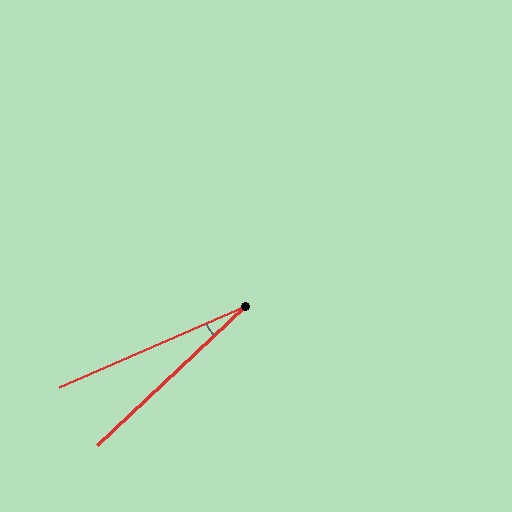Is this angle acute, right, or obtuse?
It is acute.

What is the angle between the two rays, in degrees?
Approximately 20 degrees.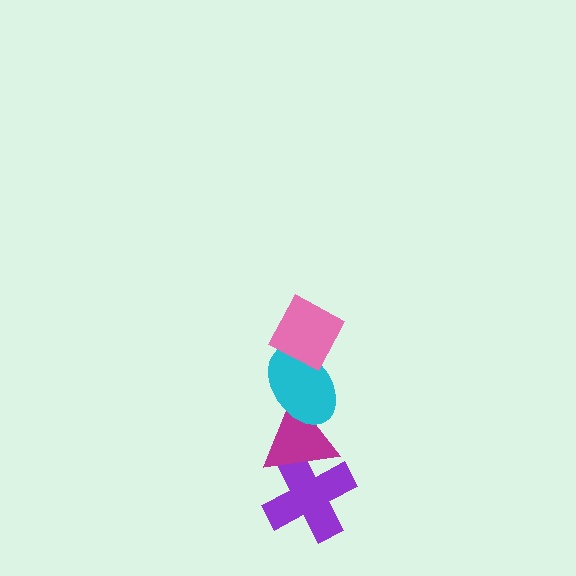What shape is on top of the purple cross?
The magenta triangle is on top of the purple cross.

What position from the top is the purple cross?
The purple cross is 4th from the top.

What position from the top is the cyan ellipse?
The cyan ellipse is 2nd from the top.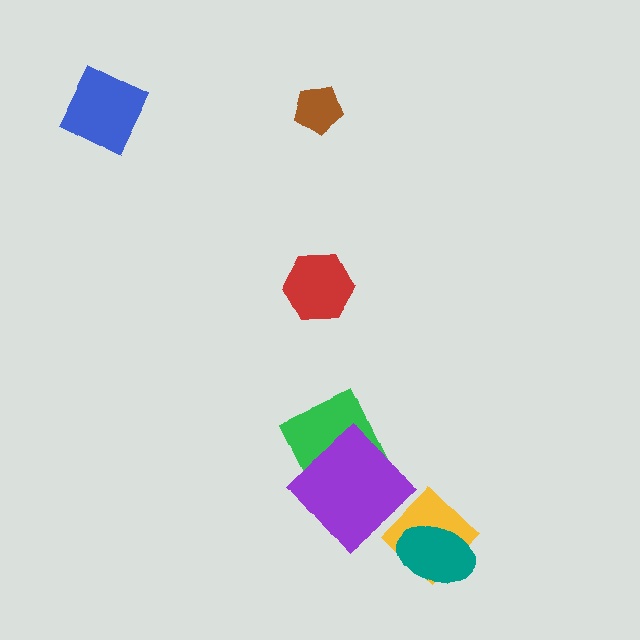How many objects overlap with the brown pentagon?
0 objects overlap with the brown pentagon.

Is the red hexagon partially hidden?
No, no other shape covers it.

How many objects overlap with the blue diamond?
0 objects overlap with the blue diamond.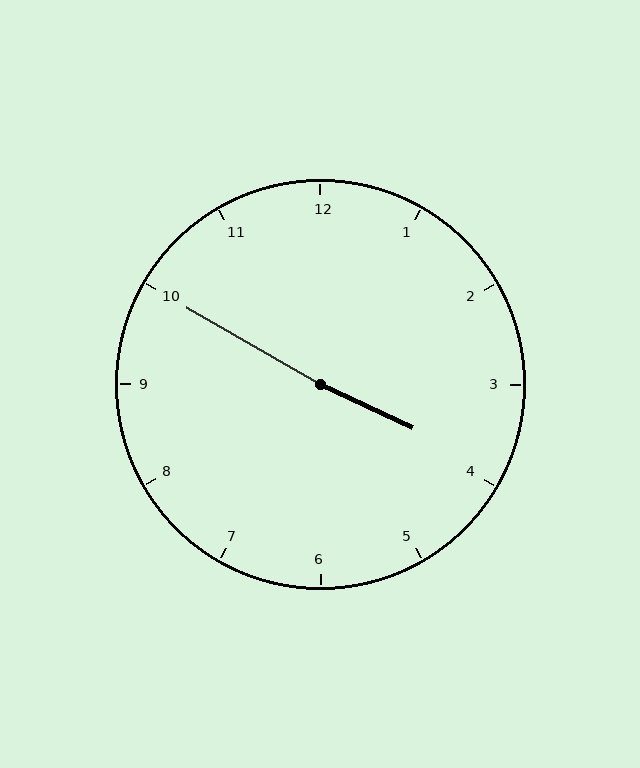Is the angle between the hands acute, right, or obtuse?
It is obtuse.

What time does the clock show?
3:50.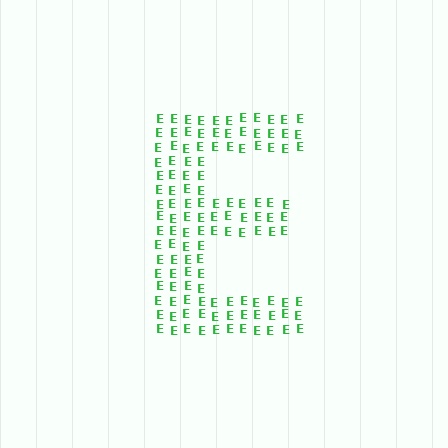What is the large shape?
The large shape is the letter E.